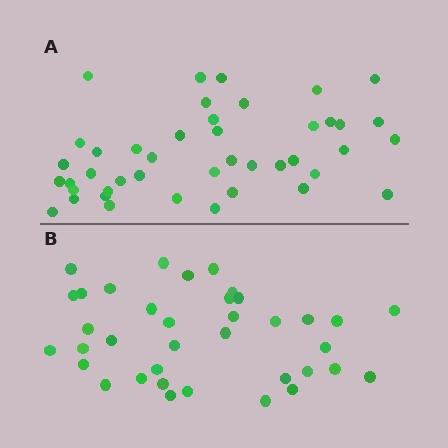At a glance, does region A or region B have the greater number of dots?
Region A (the top region) has more dots.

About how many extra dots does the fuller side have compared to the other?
Region A has about 6 more dots than region B.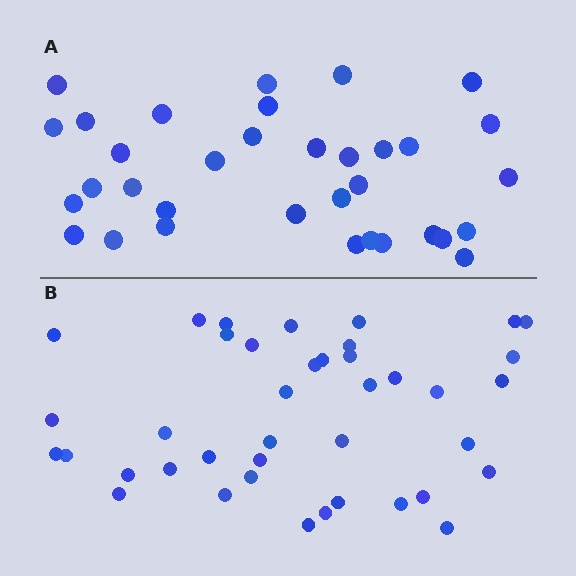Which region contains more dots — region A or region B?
Region B (the bottom region) has more dots.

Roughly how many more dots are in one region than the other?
Region B has about 6 more dots than region A.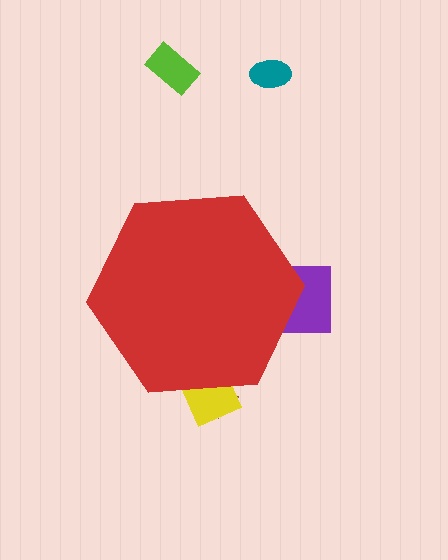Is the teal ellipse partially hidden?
No, the teal ellipse is fully visible.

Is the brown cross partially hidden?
Yes, the brown cross is partially hidden behind the red hexagon.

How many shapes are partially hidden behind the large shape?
3 shapes are partially hidden.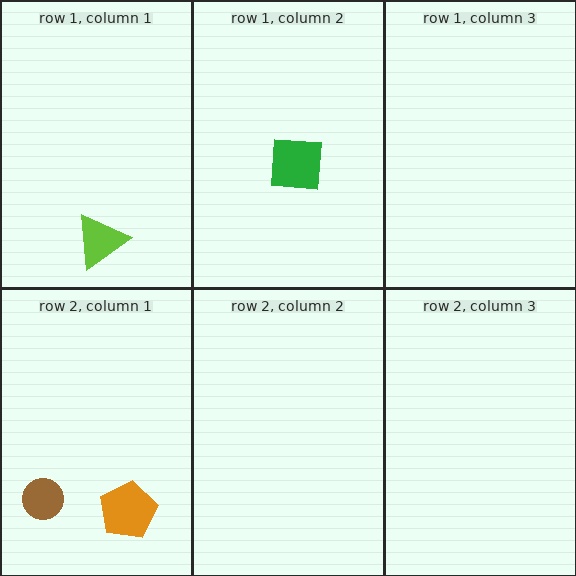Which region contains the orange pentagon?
The row 2, column 1 region.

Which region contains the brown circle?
The row 2, column 1 region.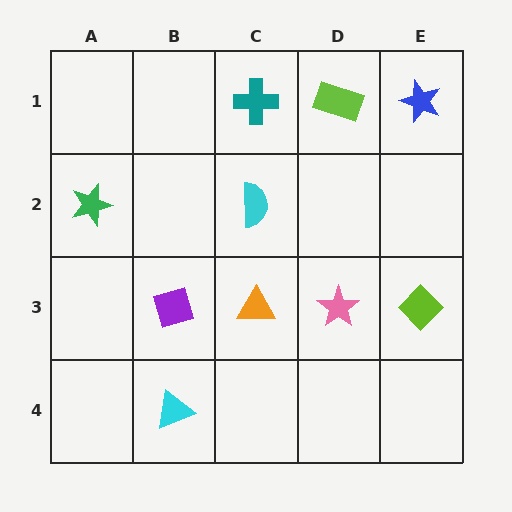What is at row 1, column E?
A blue star.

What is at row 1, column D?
A lime rectangle.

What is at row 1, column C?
A teal cross.